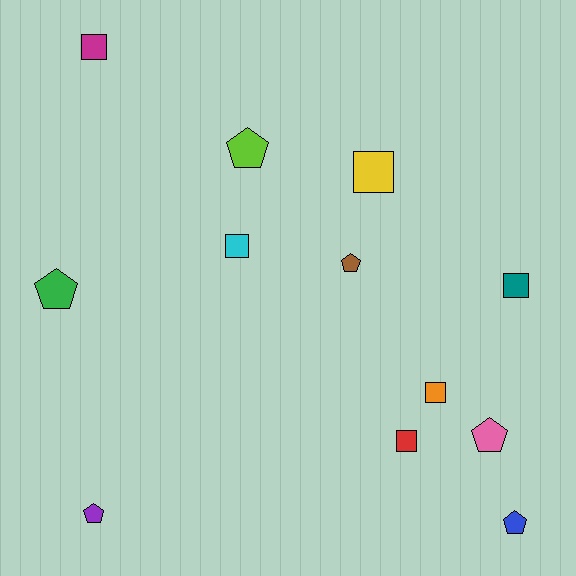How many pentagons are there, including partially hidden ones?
There are 6 pentagons.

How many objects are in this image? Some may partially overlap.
There are 12 objects.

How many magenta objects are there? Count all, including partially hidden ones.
There is 1 magenta object.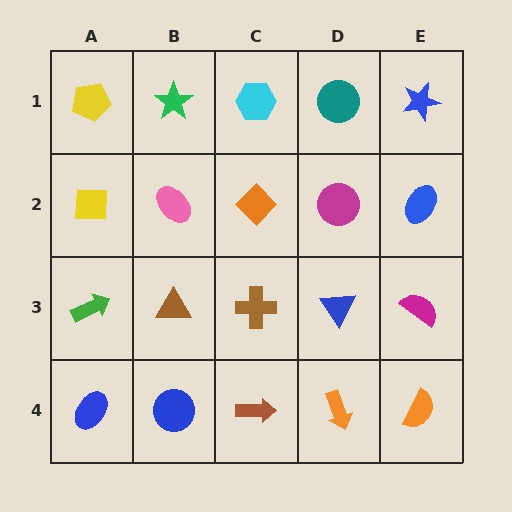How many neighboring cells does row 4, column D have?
3.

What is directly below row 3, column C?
A brown arrow.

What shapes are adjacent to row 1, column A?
A yellow square (row 2, column A), a green star (row 1, column B).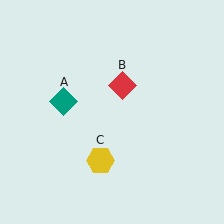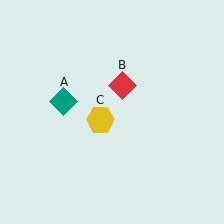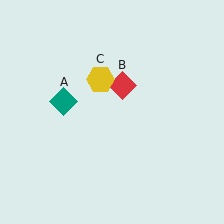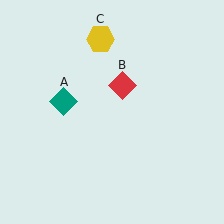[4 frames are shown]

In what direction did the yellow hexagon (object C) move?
The yellow hexagon (object C) moved up.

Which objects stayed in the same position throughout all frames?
Teal diamond (object A) and red diamond (object B) remained stationary.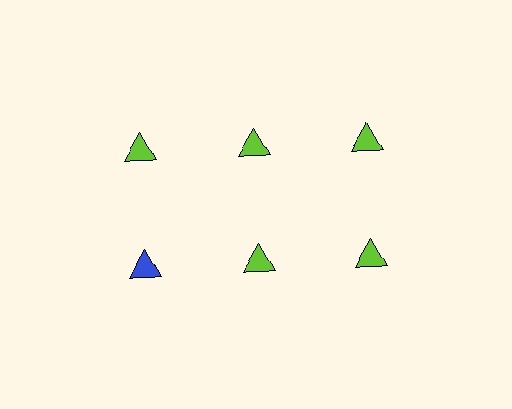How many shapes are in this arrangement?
There are 6 shapes arranged in a grid pattern.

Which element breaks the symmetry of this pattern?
The blue triangle in the second row, leftmost column breaks the symmetry. All other shapes are lime triangles.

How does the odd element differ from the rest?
It has a different color: blue instead of lime.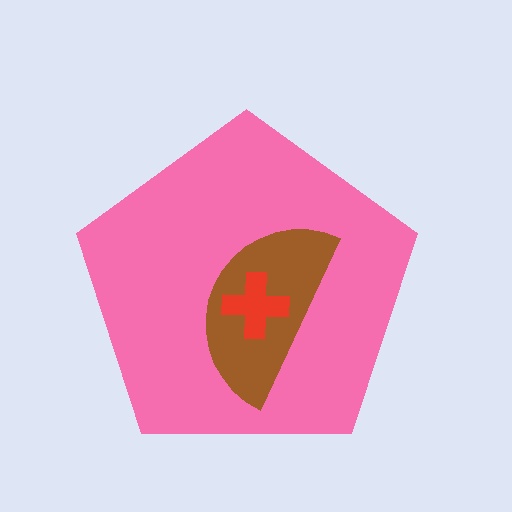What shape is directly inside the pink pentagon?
The brown semicircle.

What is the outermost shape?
The pink pentagon.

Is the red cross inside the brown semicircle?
Yes.